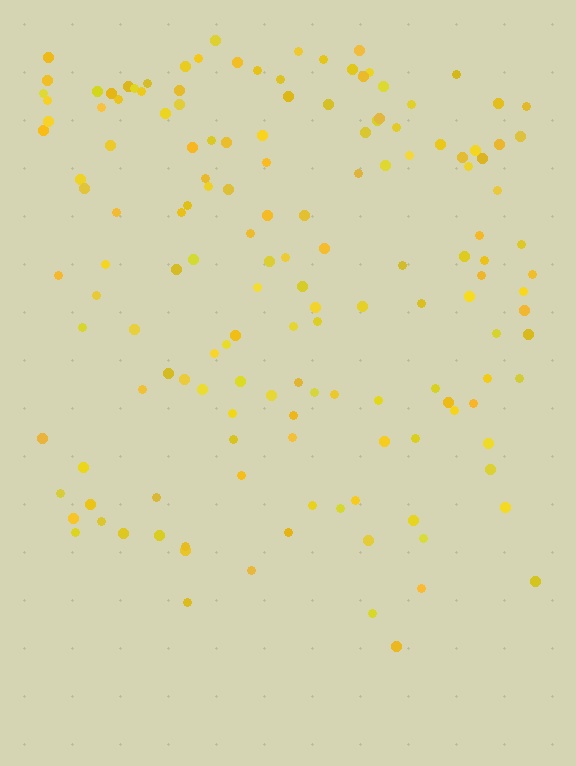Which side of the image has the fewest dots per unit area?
The bottom.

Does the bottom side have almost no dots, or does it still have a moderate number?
Still a moderate number, just noticeably fewer than the top.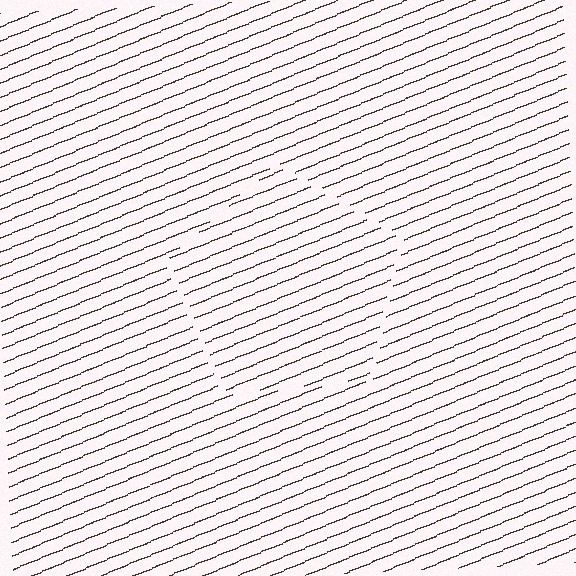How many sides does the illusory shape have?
5 sides — the line-ends trace a pentagon.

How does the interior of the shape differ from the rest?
The interior of the shape contains the same grating, shifted by half a period — the contour is defined by the phase discontinuity where line-ends from the inner and outer gratings abut.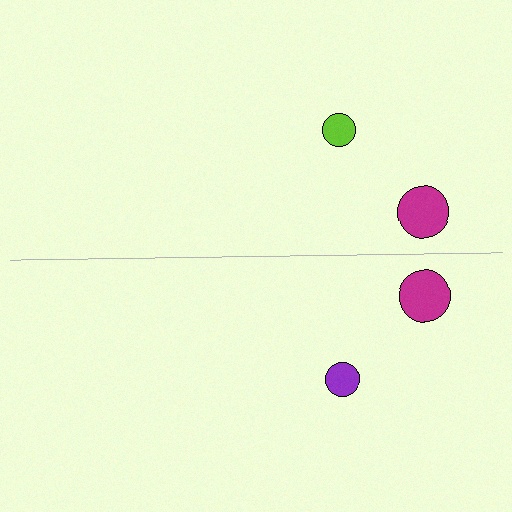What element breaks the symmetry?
The purple circle on the bottom side breaks the symmetry — its mirror counterpart is lime.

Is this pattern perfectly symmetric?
No, the pattern is not perfectly symmetric. The purple circle on the bottom side breaks the symmetry — its mirror counterpart is lime.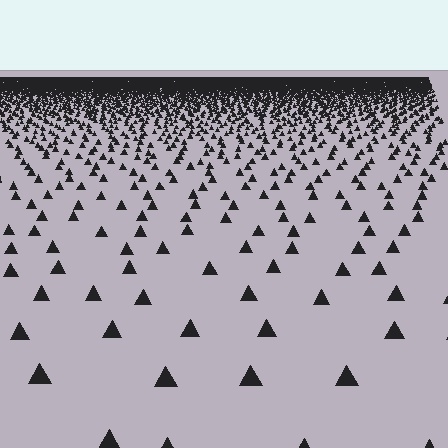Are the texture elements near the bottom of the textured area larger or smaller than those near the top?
Larger. Near the bottom, elements are closer to the viewer and appear at a bigger on-screen size.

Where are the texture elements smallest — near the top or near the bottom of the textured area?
Near the top.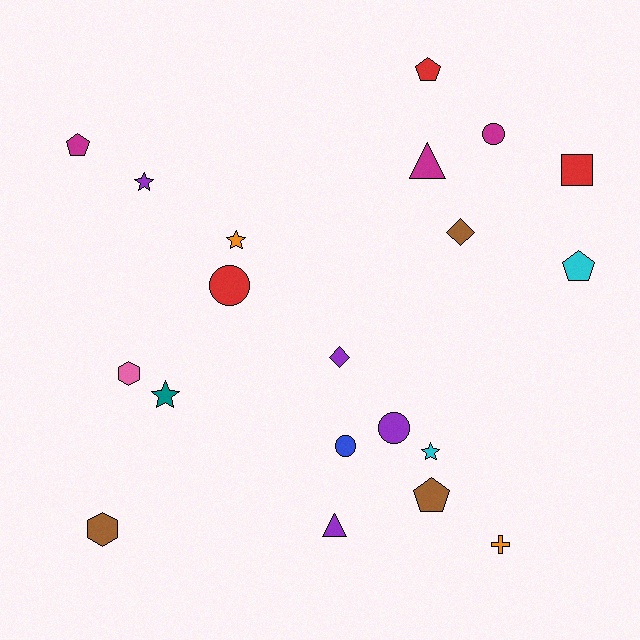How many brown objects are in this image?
There are 3 brown objects.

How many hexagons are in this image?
There are 2 hexagons.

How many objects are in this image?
There are 20 objects.